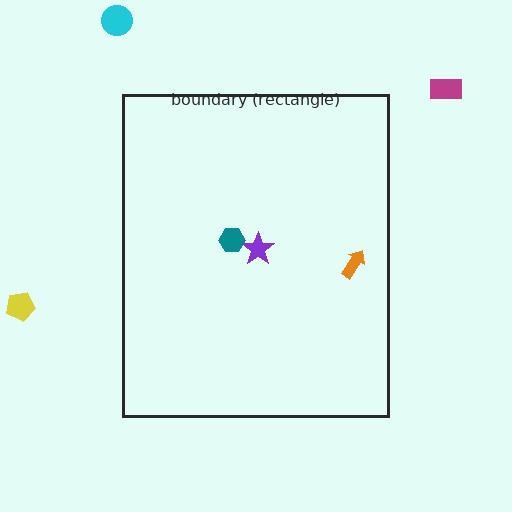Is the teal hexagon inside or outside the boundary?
Inside.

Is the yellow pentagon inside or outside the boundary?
Outside.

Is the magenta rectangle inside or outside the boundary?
Outside.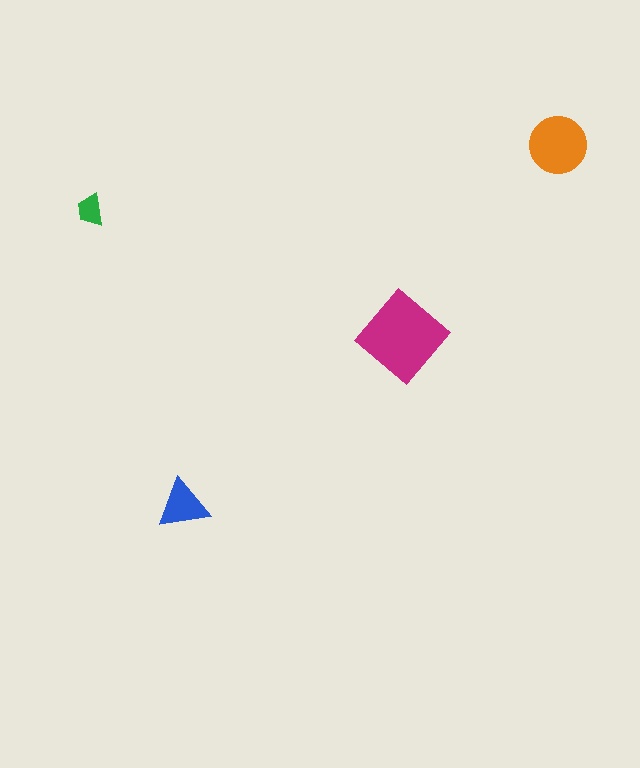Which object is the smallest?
The green trapezoid.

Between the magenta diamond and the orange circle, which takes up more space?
The magenta diamond.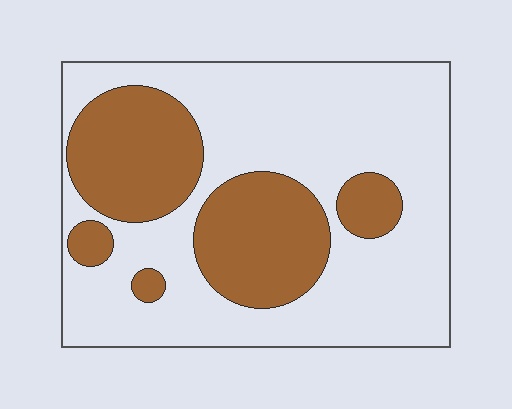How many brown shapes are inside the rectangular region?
5.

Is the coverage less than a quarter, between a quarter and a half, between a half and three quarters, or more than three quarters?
Between a quarter and a half.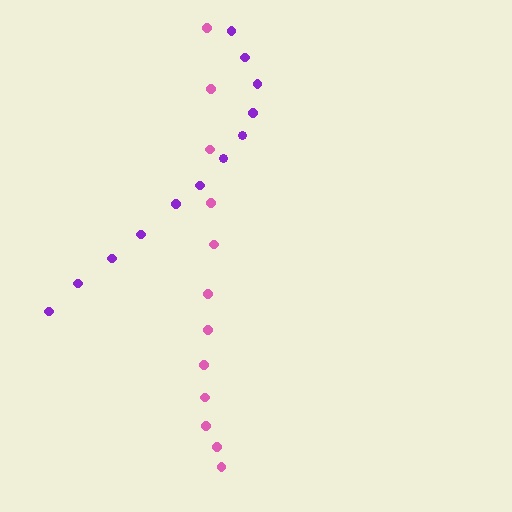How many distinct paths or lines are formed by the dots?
There are 2 distinct paths.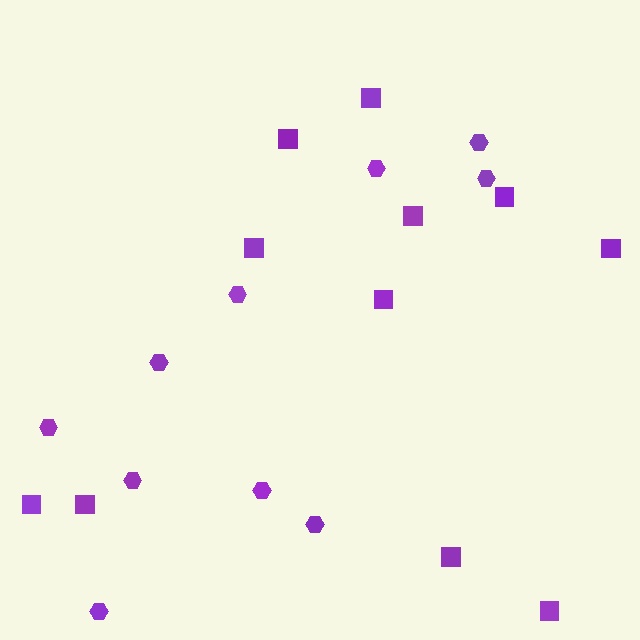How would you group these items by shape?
There are 2 groups: one group of hexagons (10) and one group of squares (11).